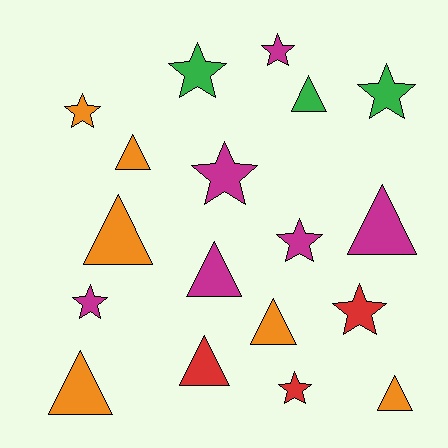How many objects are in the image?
There are 18 objects.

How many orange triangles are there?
There are 5 orange triangles.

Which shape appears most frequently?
Star, with 9 objects.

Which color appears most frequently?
Magenta, with 6 objects.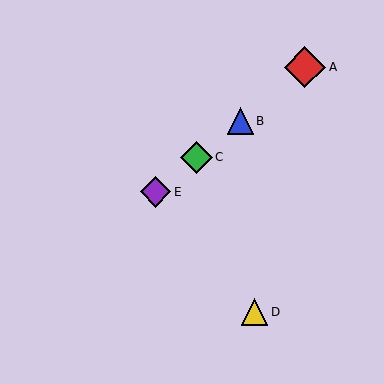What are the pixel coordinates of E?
Object E is at (155, 192).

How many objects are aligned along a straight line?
4 objects (A, B, C, E) are aligned along a straight line.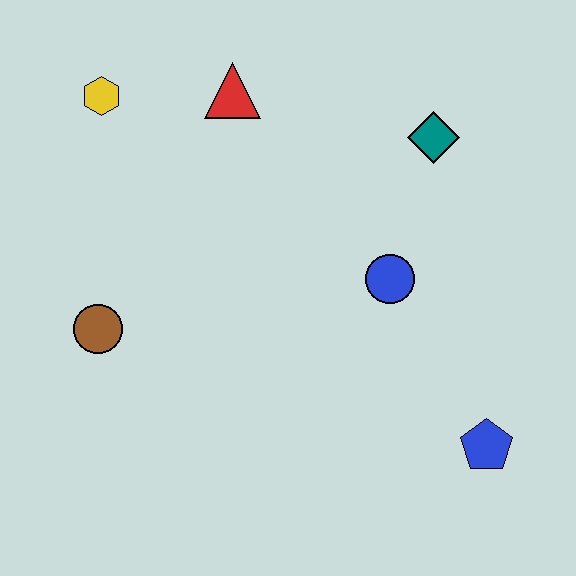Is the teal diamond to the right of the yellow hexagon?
Yes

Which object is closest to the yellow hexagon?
The red triangle is closest to the yellow hexagon.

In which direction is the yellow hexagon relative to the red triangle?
The yellow hexagon is to the left of the red triangle.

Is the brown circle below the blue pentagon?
No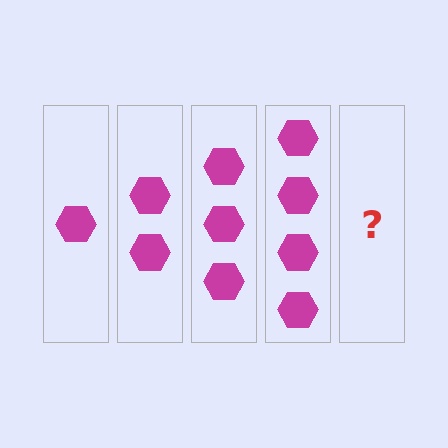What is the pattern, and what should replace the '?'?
The pattern is that each step adds one more hexagon. The '?' should be 5 hexagons.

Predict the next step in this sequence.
The next step is 5 hexagons.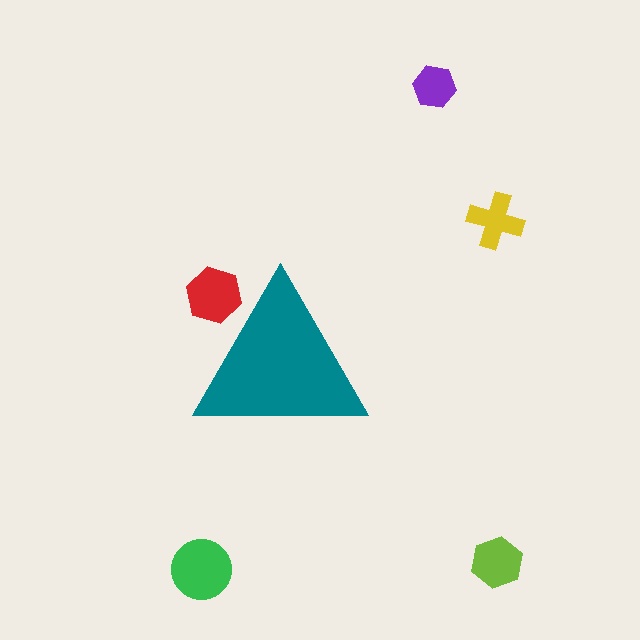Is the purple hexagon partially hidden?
No, the purple hexagon is fully visible.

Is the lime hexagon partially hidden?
No, the lime hexagon is fully visible.